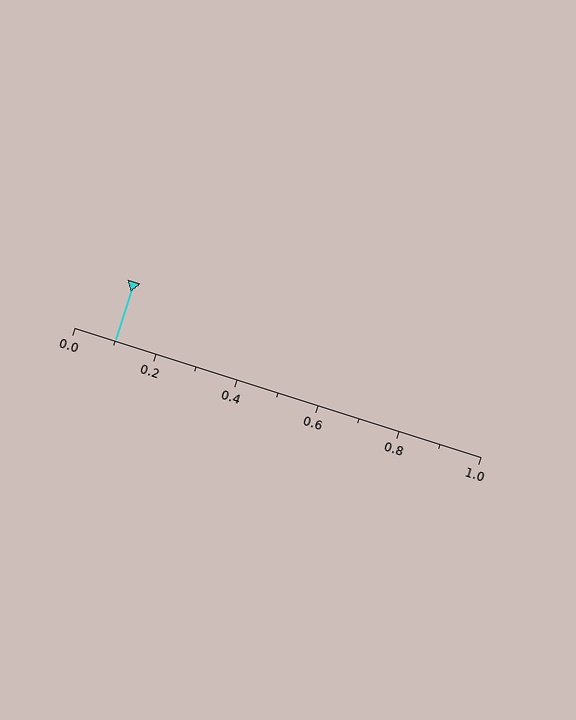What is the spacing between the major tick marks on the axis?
The major ticks are spaced 0.2 apart.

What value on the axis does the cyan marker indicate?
The marker indicates approximately 0.1.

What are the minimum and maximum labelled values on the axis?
The axis runs from 0.0 to 1.0.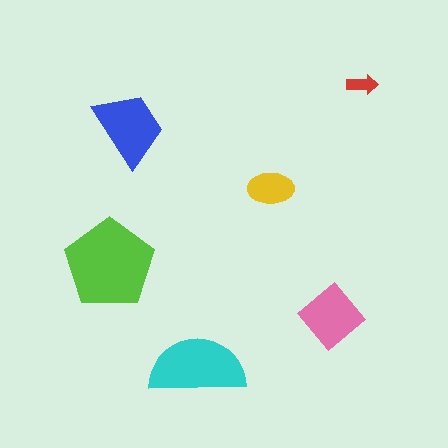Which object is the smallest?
The red arrow.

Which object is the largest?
The lime pentagon.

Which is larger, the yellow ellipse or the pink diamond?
The pink diamond.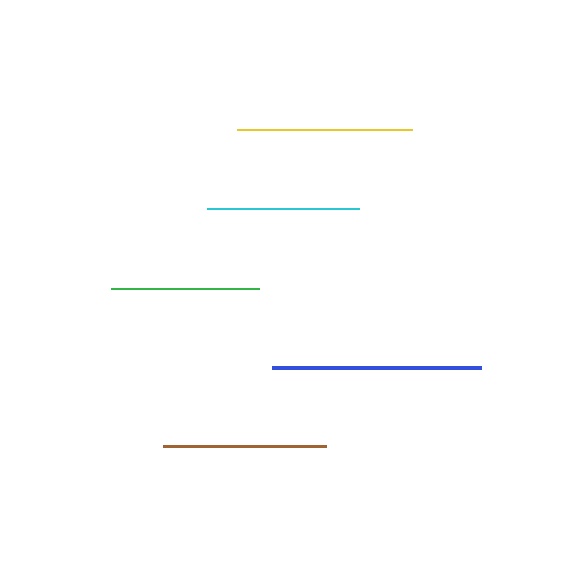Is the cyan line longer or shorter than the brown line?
The brown line is longer than the cyan line.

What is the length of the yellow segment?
The yellow segment is approximately 175 pixels long.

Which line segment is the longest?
The blue line is the longest at approximately 209 pixels.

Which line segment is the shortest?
The green line is the shortest at approximately 148 pixels.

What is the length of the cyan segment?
The cyan segment is approximately 152 pixels long.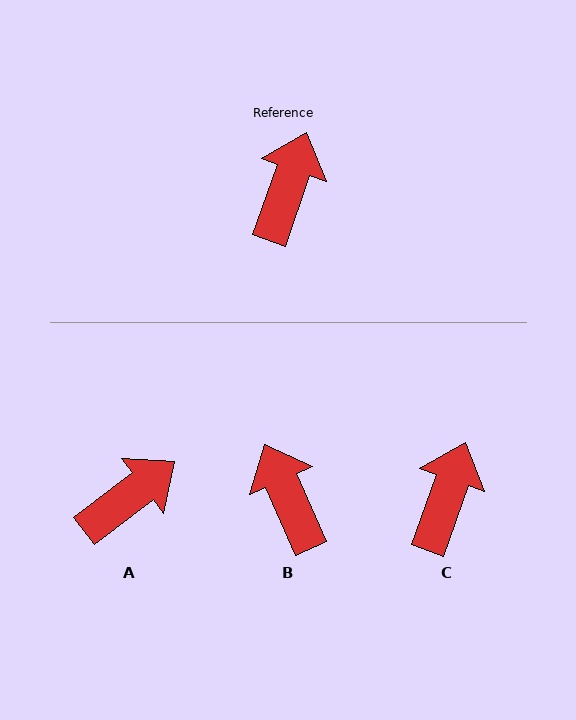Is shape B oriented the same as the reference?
No, it is off by about 43 degrees.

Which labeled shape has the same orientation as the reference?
C.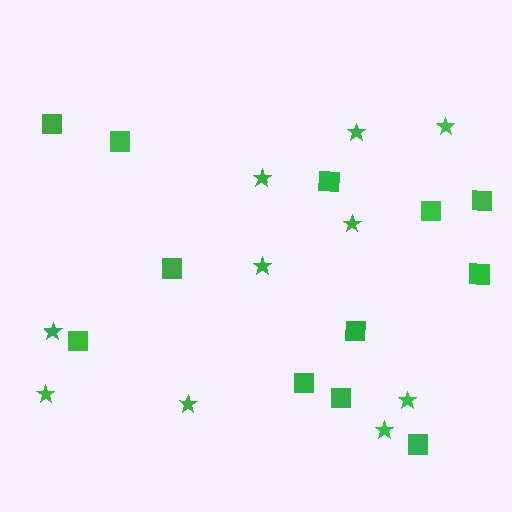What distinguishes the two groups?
There are 2 groups: one group of squares (12) and one group of stars (10).